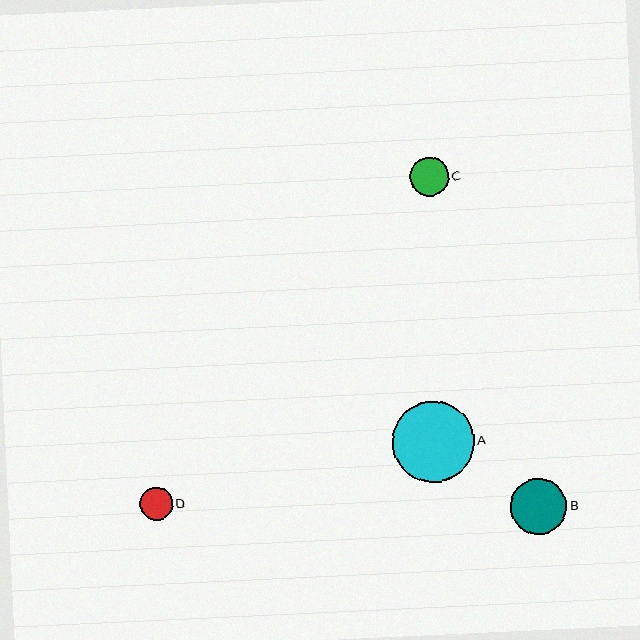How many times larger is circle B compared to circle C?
Circle B is approximately 1.4 times the size of circle C.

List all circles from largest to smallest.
From largest to smallest: A, B, C, D.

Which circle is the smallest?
Circle D is the smallest with a size of approximately 33 pixels.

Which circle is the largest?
Circle A is the largest with a size of approximately 81 pixels.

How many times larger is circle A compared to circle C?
Circle A is approximately 2.1 times the size of circle C.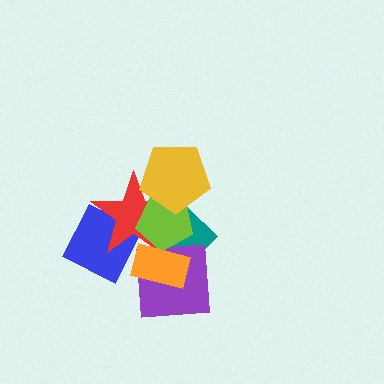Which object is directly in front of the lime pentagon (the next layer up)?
The orange rectangle is directly in front of the lime pentagon.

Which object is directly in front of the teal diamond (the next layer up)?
The purple square is directly in front of the teal diamond.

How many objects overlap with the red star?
6 objects overlap with the red star.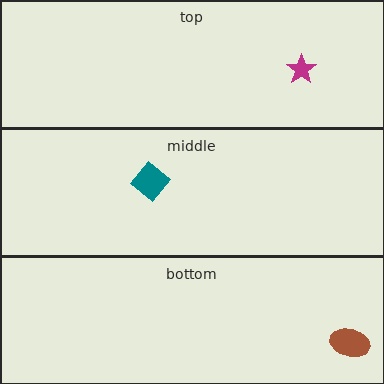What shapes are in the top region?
The magenta star.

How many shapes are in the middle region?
1.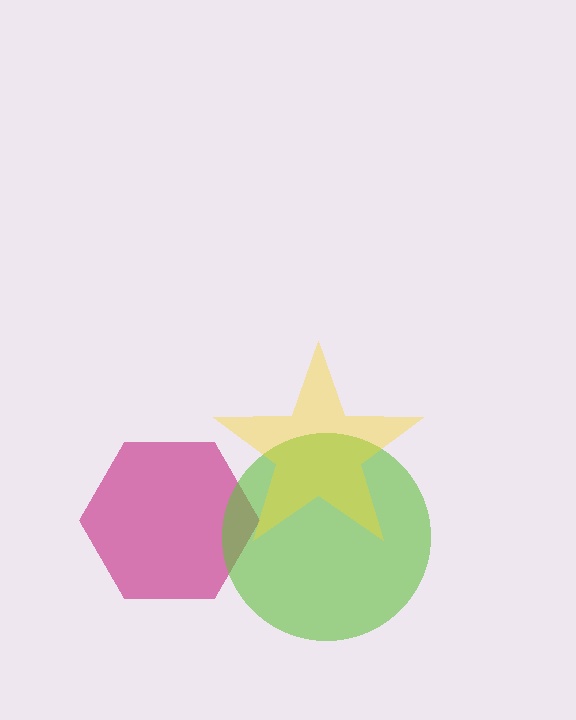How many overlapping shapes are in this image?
There are 3 overlapping shapes in the image.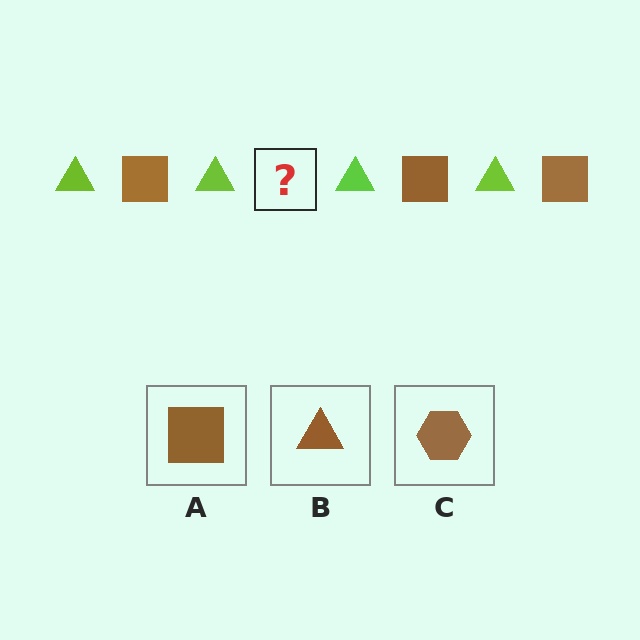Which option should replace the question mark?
Option A.